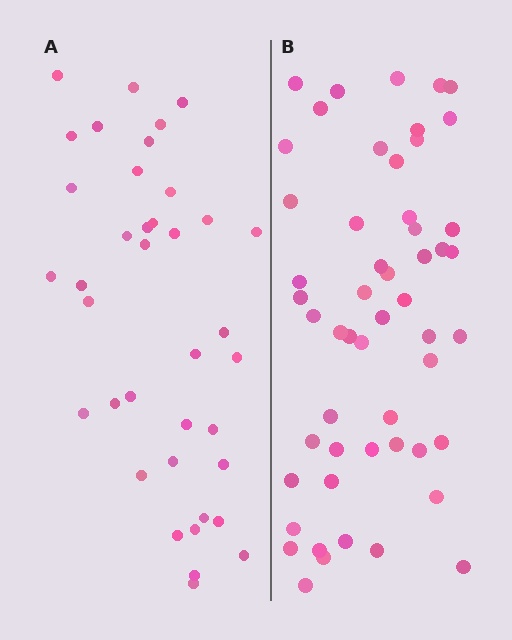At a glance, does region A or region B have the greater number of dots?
Region B (the right region) has more dots.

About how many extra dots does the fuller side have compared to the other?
Region B has approximately 15 more dots than region A.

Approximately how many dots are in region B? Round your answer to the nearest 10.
About 50 dots. (The exact count is 53, which rounds to 50.)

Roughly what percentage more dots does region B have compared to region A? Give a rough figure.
About 40% more.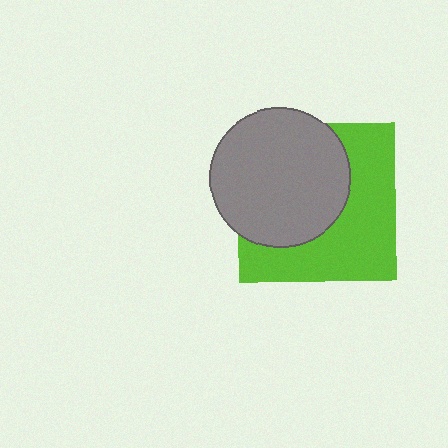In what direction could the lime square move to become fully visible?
The lime square could move toward the lower-right. That would shift it out from behind the gray circle entirely.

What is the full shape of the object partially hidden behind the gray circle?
The partially hidden object is a lime square.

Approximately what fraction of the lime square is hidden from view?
Roughly 50% of the lime square is hidden behind the gray circle.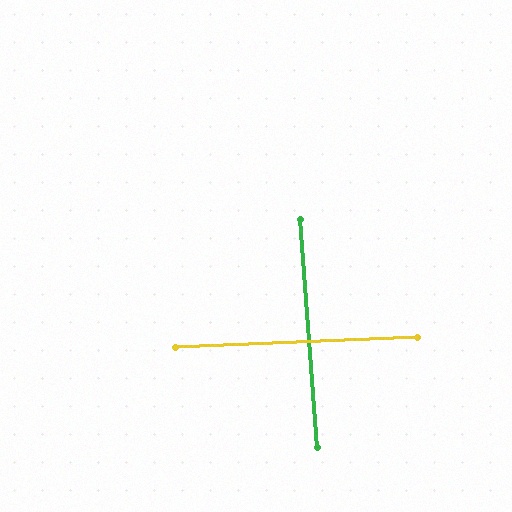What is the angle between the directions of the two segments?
Approximately 88 degrees.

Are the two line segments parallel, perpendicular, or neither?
Perpendicular — they meet at approximately 88°.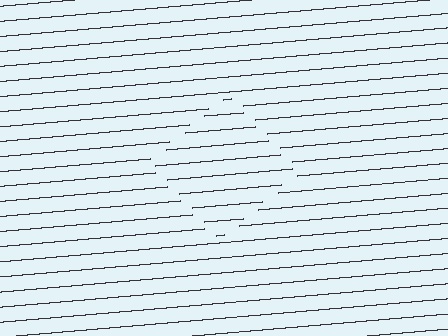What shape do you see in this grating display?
An illusory square. The interior of the shape contains the same grating, shifted by half a period — the contour is defined by the phase discontinuity where line-ends from the inner and outer gratings abut.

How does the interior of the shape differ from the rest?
The interior of the shape contains the same grating, shifted by half a period — the contour is defined by the phase discontinuity where line-ends from the inner and outer gratings abut.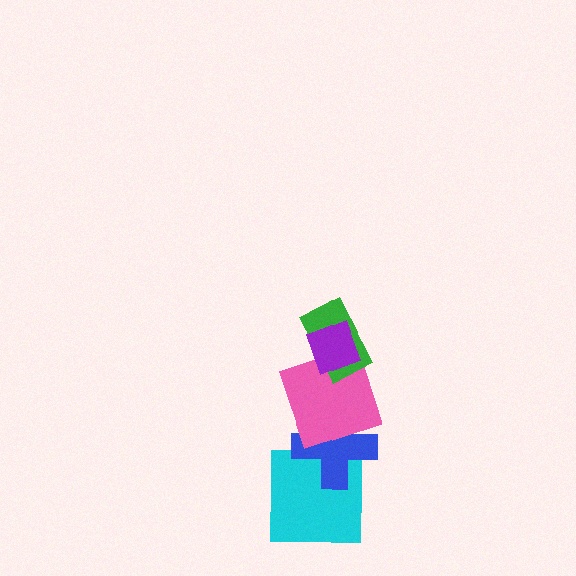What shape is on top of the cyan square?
The blue cross is on top of the cyan square.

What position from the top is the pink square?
The pink square is 3rd from the top.